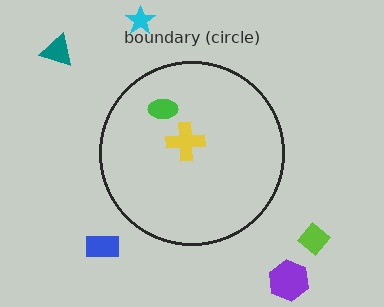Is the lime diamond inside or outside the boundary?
Outside.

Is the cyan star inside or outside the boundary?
Outside.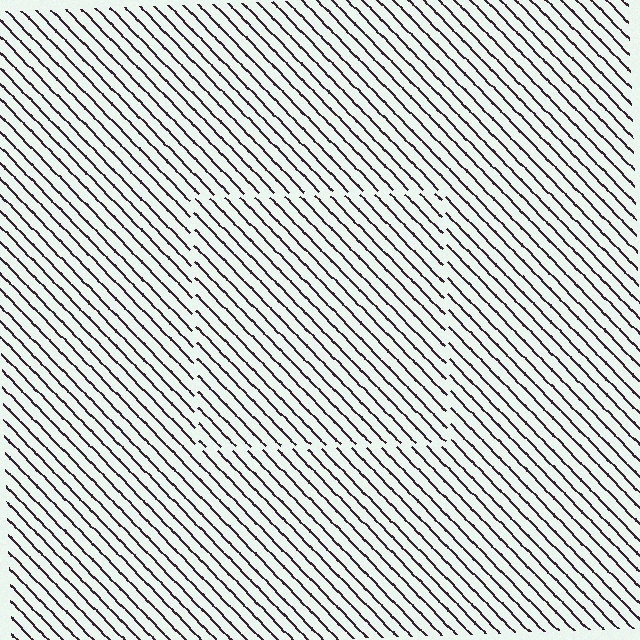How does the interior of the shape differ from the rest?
The interior of the shape contains the same grating, shifted by half a period — the contour is defined by the phase discontinuity where line-ends from the inner and outer gratings abut.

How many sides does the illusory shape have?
4 sides — the line-ends trace a square.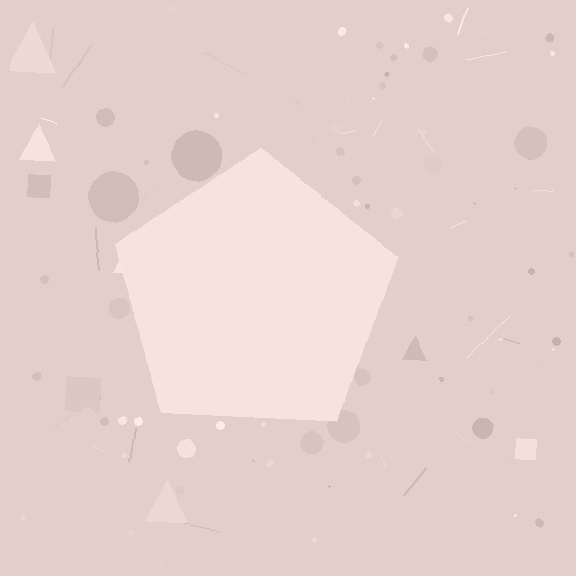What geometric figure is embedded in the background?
A pentagon is embedded in the background.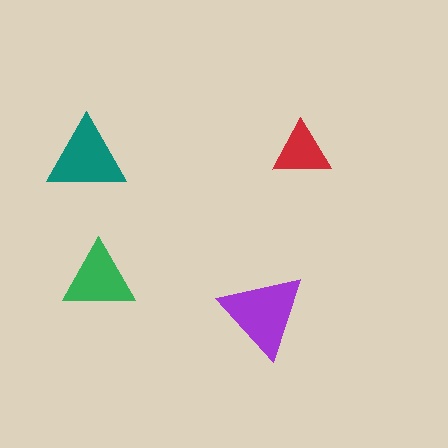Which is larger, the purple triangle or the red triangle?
The purple one.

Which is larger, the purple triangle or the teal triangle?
The purple one.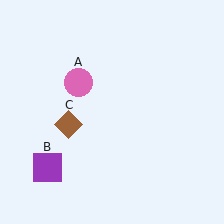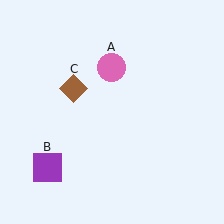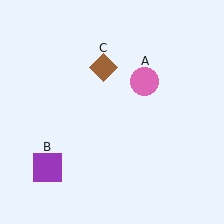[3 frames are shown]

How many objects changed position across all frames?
2 objects changed position: pink circle (object A), brown diamond (object C).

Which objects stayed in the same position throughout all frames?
Purple square (object B) remained stationary.